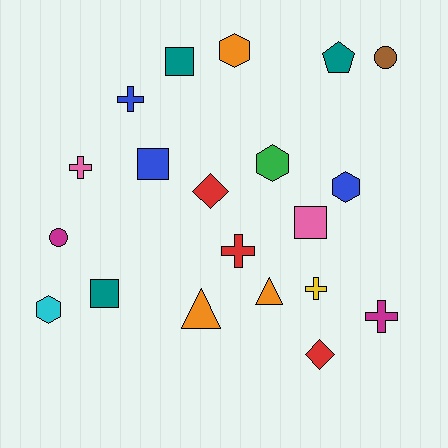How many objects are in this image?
There are 20 objects.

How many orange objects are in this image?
There are 3 orange objects.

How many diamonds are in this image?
There are 2 diamonds.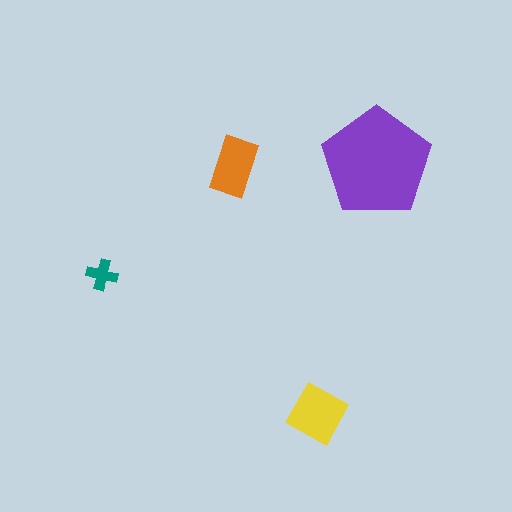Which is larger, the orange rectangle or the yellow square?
The yellow square.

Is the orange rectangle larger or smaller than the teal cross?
Larger.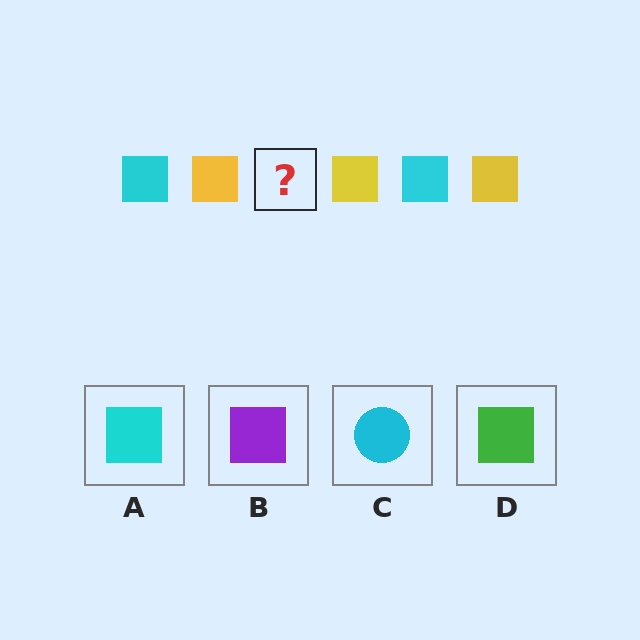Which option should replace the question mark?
Option A.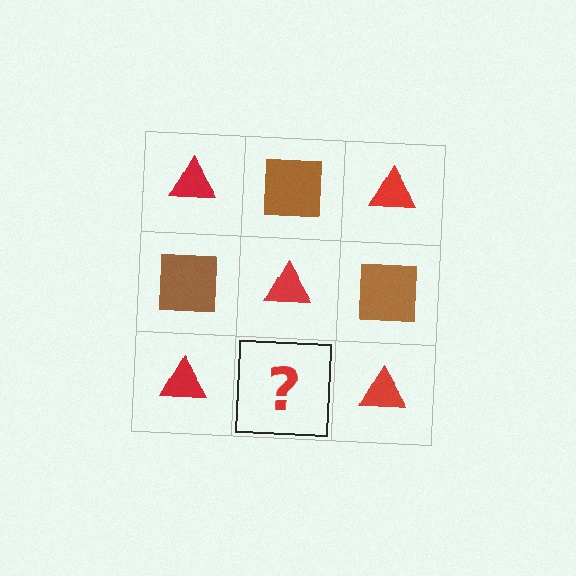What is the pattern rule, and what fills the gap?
The rule is that it alternates red triangle and brown square in a checkerboard pattern. The gap should be filled with a brown square.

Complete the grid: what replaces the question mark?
The question mark should be replaced with a brown square.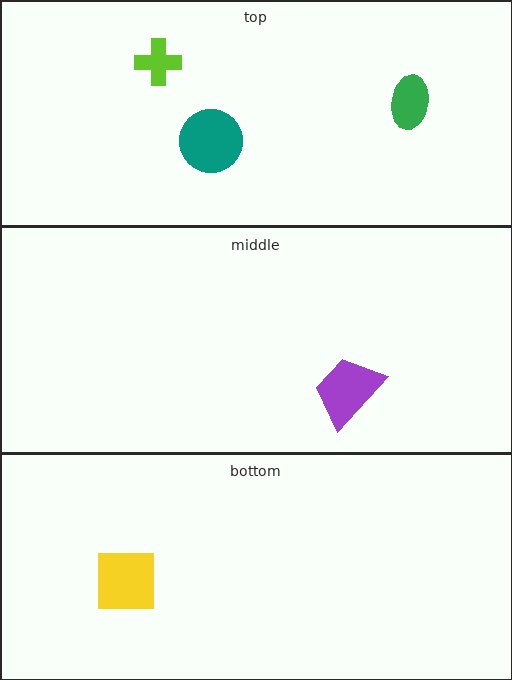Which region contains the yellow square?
The bottom region.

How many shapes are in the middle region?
1.